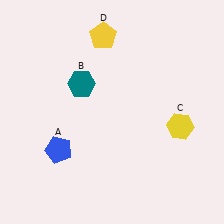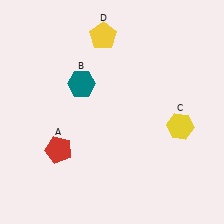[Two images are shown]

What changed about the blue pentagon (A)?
In Image 1, A is blue. In Image 2, it changed to red.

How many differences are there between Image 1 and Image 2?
There is 1 difference between the two images.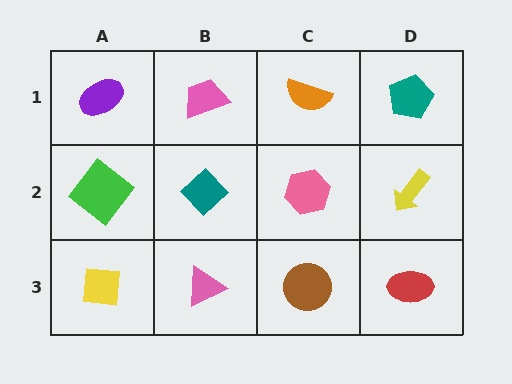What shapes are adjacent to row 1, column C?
A pink hexagon (row 2, column C), a pink trapezoid (row 1, column B), a teal pentagon (row 1, column D).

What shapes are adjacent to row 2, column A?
A purple ellipse (row 1, column A), a yellow square (row 3, column A), a teal diamond (row 2, column B).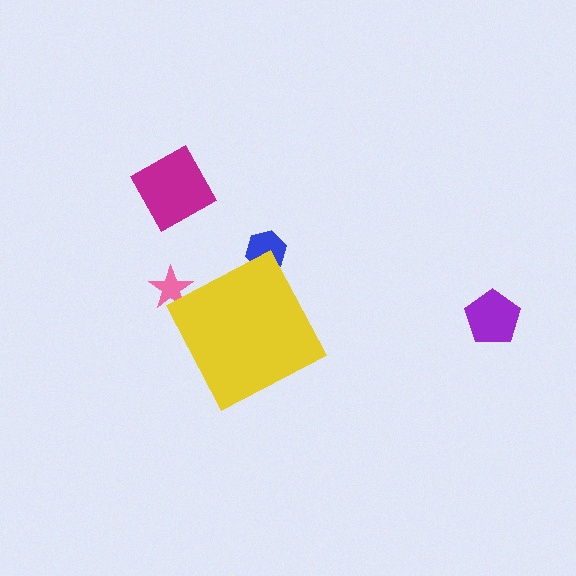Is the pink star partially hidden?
Yes, the pink star is partially hidden behind the yellow diamond.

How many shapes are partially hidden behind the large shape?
2 shapes are partially hidden.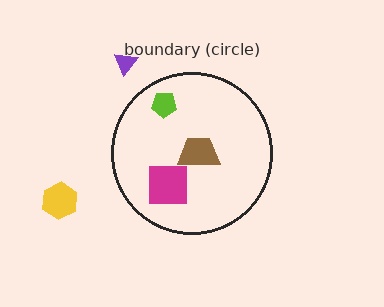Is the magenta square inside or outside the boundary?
Inside.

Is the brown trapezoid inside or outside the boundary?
Inside.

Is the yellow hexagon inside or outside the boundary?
Outside.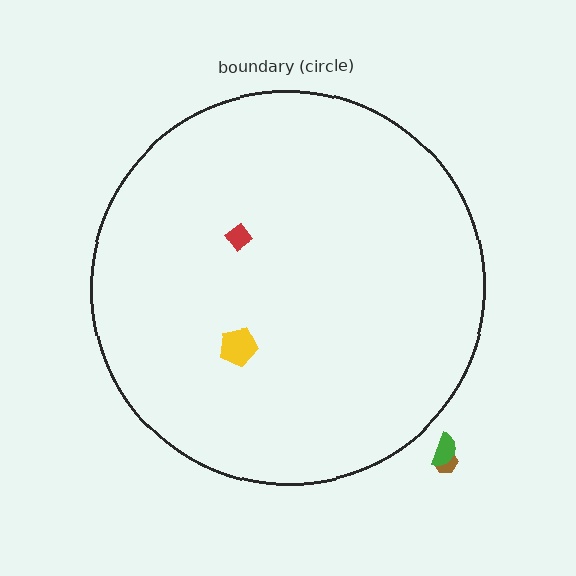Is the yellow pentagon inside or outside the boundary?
Inside.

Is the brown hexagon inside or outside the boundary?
Outside.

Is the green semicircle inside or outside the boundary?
Outside.